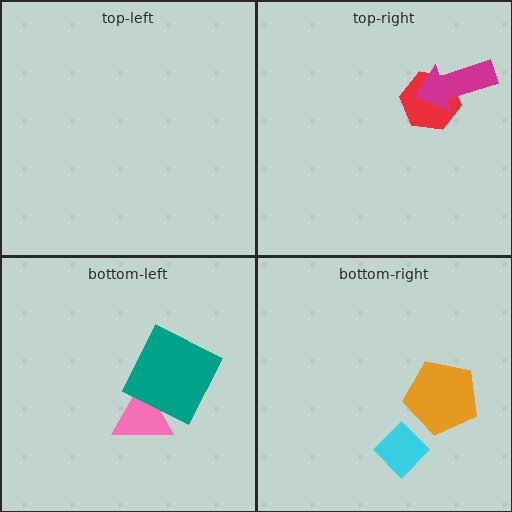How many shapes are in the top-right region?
2.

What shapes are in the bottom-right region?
The cyan diamond, the orange pentagon.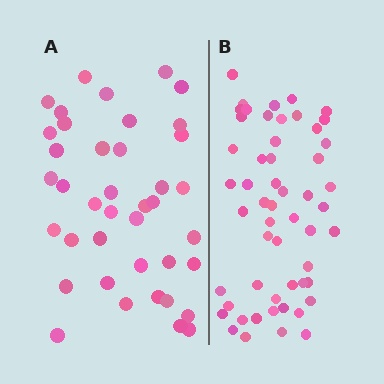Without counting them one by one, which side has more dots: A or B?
Region B (the right region) has more dots.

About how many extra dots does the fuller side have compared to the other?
Region B has approximately 15 more dots than region A.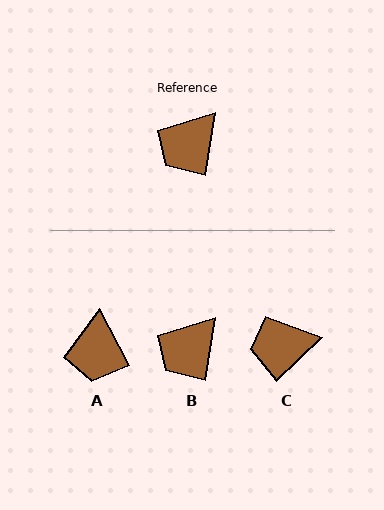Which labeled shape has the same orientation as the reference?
B.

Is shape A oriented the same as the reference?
No, it is off by about 37 degrees.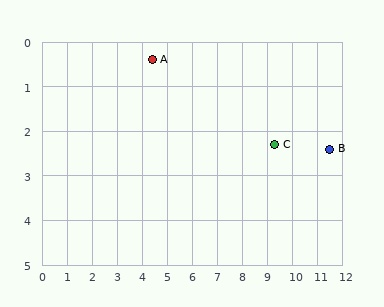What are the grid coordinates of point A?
Point A is at approximately (4.4, 0.4).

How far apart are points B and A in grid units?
Points B and A are about 7.4 grid units apart.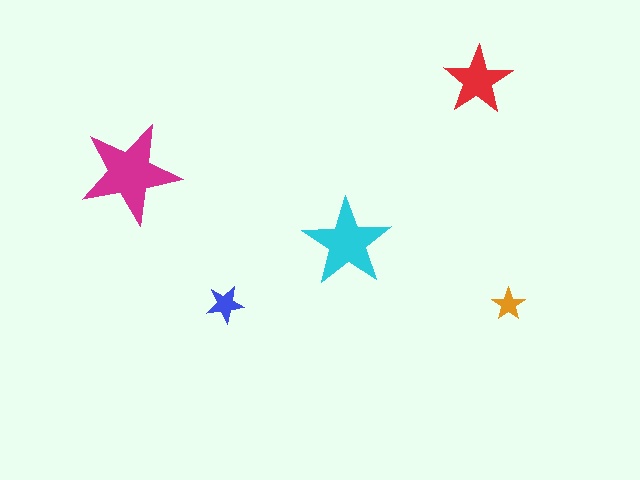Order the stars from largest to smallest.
the magenta one, the cyan one, the red one, the blue one, the orange one.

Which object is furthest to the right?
The orange star is rightmost.